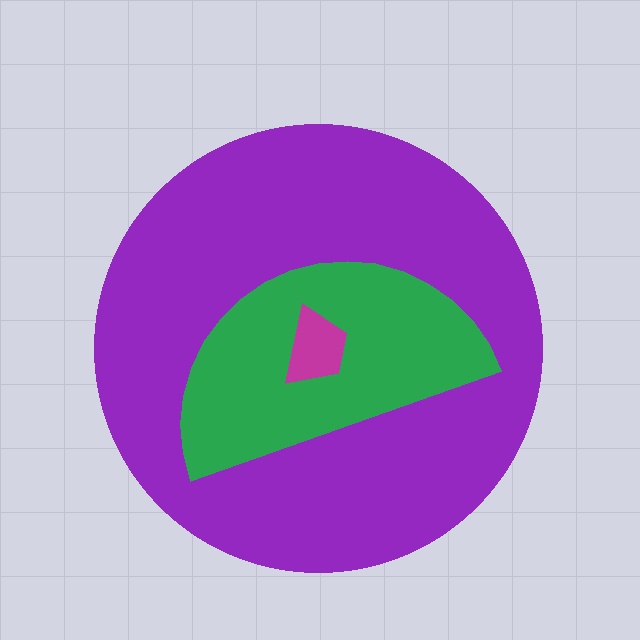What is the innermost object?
The magenta trapezoid.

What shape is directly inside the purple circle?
The green semicircle.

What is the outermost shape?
The purple circle.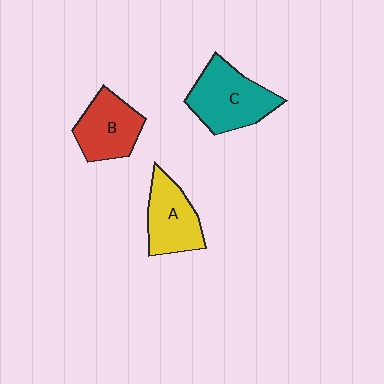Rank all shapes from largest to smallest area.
From largest to smallest: C (teal), A (yellow), B (red).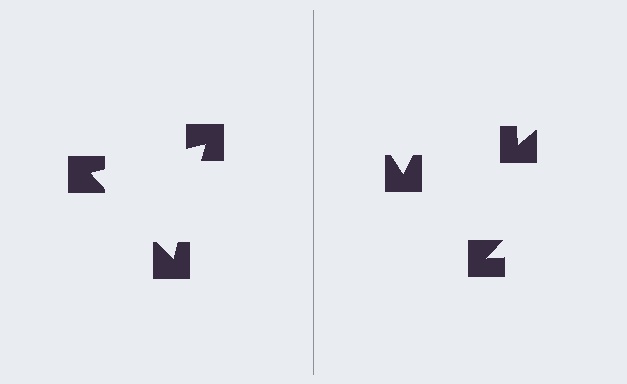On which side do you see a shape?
An illusory triangle appears on the left side. On the right side the wedge cuts are rotated, so no coherent shape forms.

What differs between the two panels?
The notched squares are positioned identically on both sides; only the wedge orientations differ. On the left they align to a triangle; on the right they are misaligned.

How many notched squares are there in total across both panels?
6 — 3 on each side.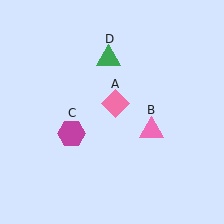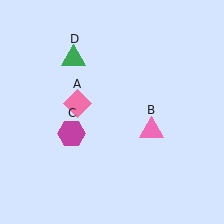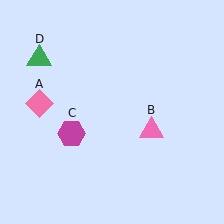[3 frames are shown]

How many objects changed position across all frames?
2 objects changed position: pink diamond (object A), green triangle (object D).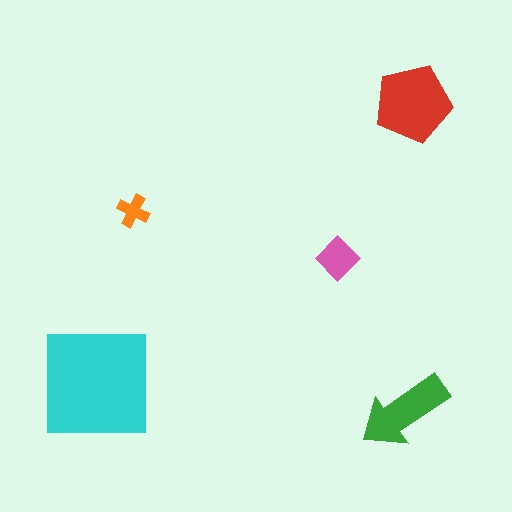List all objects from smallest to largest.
The orange cross, the pink diamond, the green arrow, the red pentagon, the cyan square.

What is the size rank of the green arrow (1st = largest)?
3rd.